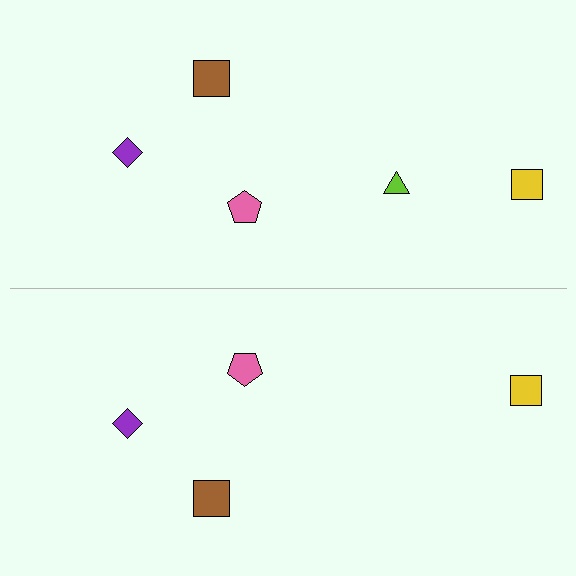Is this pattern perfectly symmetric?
No, the pattern is not perfectly symmetric. A lime triangle is missing from the bottom side.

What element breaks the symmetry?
A lime triangle is missing from the bottom side.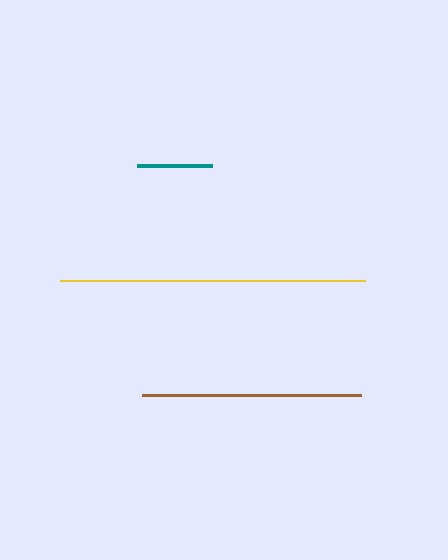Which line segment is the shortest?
The teal line is the shortest at approximately 75 pixels.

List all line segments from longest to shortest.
From longest to shortest: yellow, brown, teal.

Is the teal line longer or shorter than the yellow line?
The yellow line is longer than the teal line.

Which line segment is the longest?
The yellow line is the longest at approximately 304 pixels.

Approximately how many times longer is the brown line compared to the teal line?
The brown line is approximately 2.9 times the length of the teal line.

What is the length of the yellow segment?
The yellow segment is approximately 304 pixels long.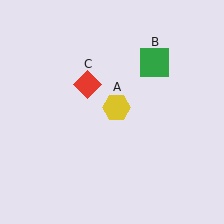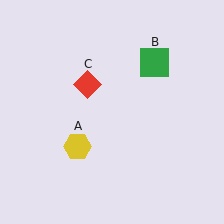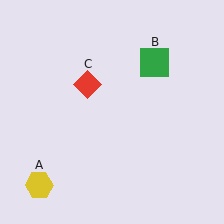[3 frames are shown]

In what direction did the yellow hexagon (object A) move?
The yellow hexagon (object A) moved down and to the left.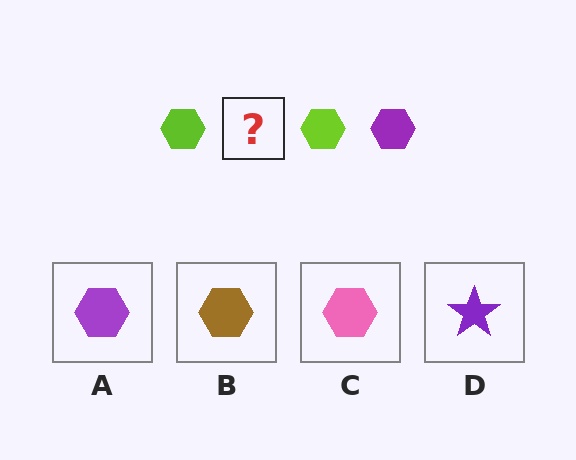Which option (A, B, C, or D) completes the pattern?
A.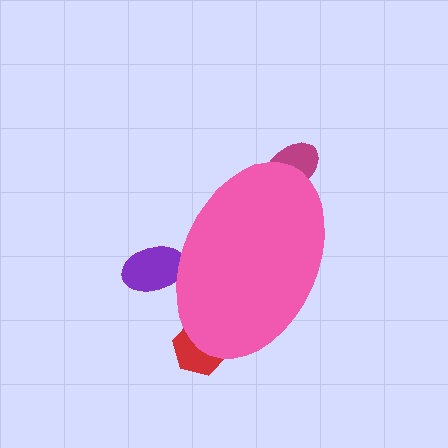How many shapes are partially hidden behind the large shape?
3 shapes are partially hidden.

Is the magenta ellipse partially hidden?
Yes, the magenta ellipse is partially hidden behind the pink ellipse.